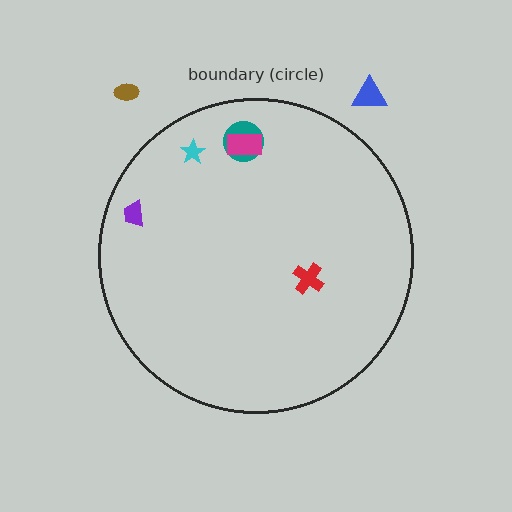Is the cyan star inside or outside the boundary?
Inside.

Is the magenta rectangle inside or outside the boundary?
Inside.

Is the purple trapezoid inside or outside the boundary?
Inside.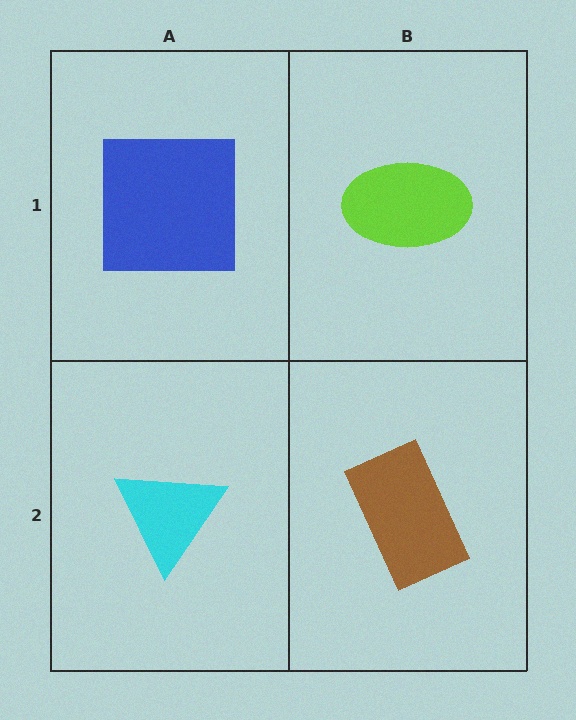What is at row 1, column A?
A blue square.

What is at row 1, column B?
A lime ellipse.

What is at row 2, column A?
A cyan triangle.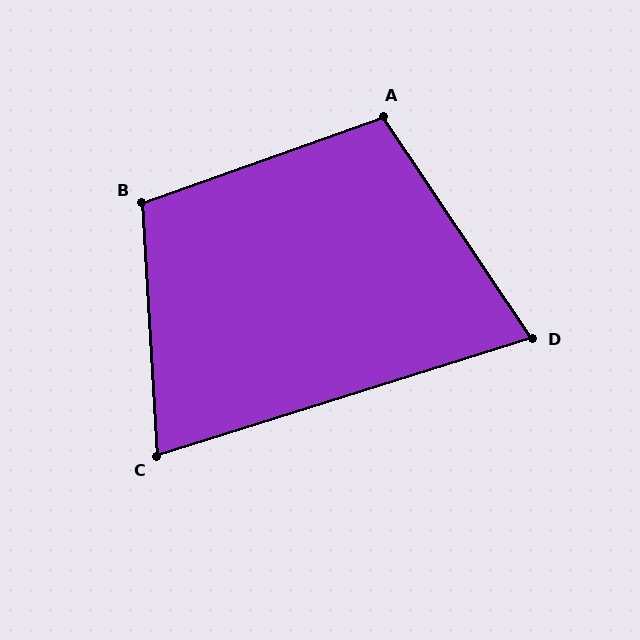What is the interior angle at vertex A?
Approximately 104 degrees (obtuse).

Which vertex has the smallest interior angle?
D, at approximately 74 degrees.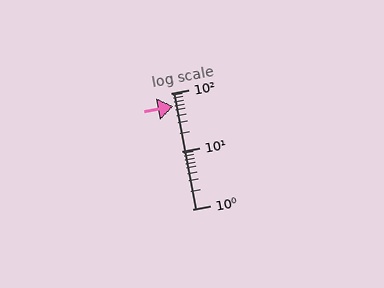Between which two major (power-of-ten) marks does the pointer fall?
The pointer is between 10 and 100.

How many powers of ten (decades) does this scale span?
The scale spans 2 decades, from 1 to 100.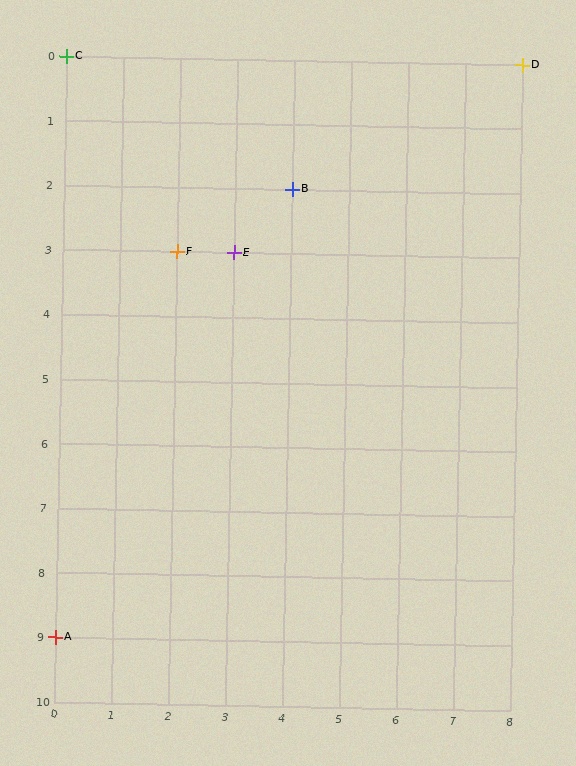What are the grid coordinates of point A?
Point A is at grid coordinates (0, 9).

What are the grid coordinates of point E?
Point E is at grid coordinates (3, 3).